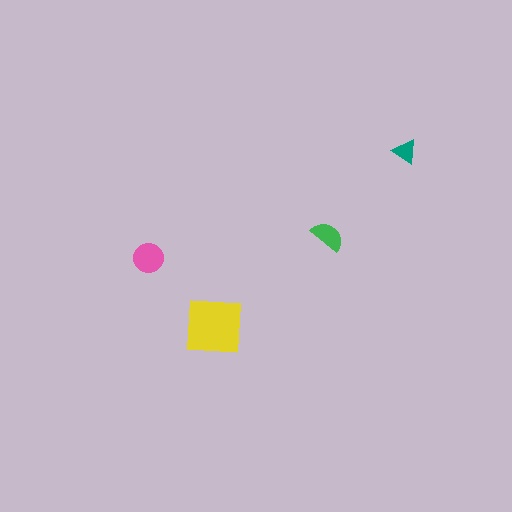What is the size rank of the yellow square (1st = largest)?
1st.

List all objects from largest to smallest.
The yellow square, the pink circle, the green semicircle, the teal triangle.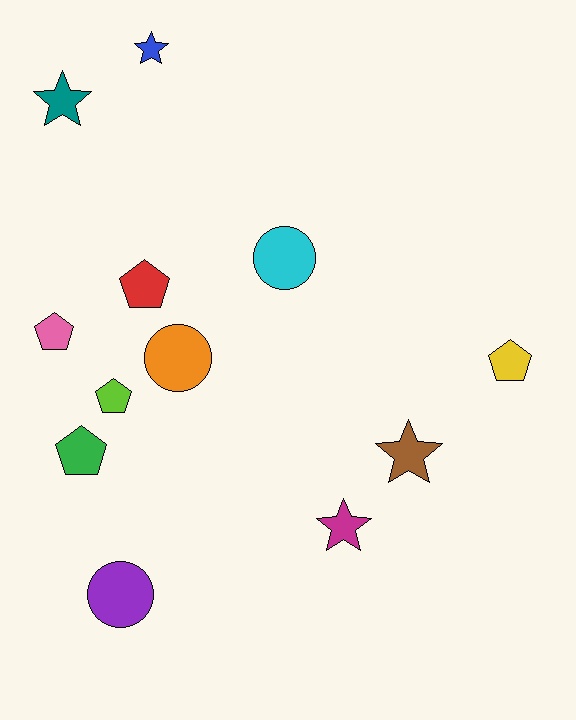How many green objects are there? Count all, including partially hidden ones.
There is 1 green object.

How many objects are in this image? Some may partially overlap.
There are 12 objects.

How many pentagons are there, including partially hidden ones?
There are 5 pentagons.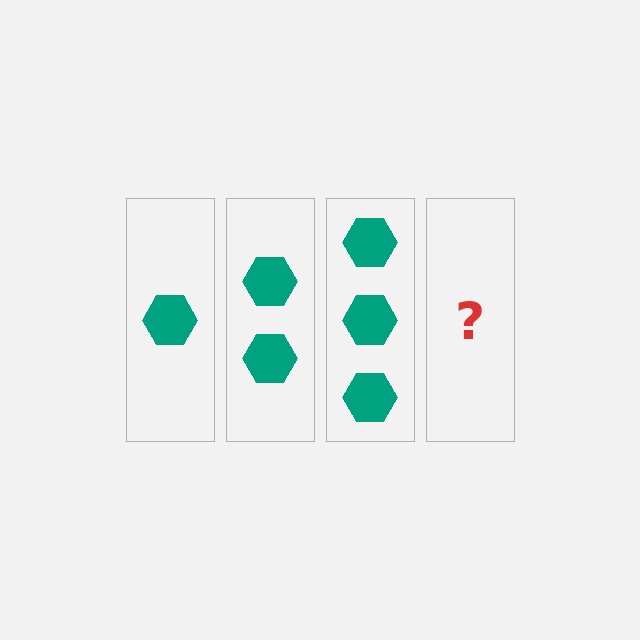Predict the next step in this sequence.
The next step is 4 hexagons.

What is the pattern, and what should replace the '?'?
The pattern is that each step adds one more hexagon. The '?' should be 4 hexagons.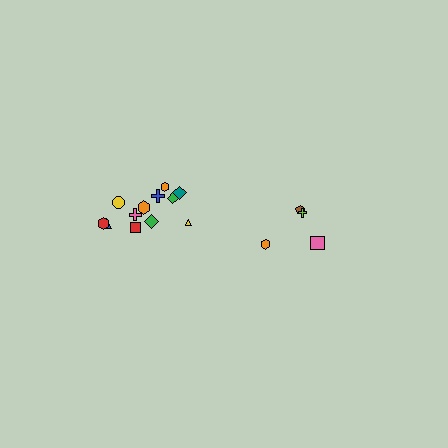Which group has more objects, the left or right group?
The left group.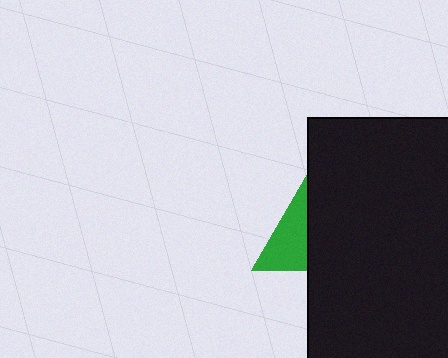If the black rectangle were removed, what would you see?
You would see the complete green triangle.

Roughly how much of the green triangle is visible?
A small part of it is visible (roughly 43%).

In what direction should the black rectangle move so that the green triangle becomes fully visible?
The black rectangle should move right. That is the shortest direction to clear the overlap and leave the green triangle fully visible.